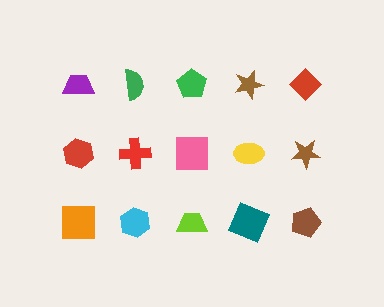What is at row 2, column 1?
A red hexagon.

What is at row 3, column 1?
An orange square.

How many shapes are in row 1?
5 shapes.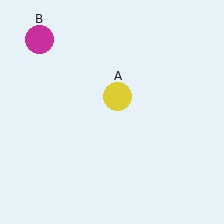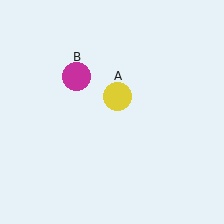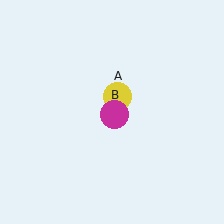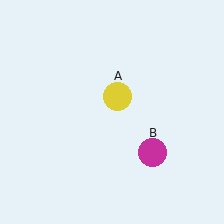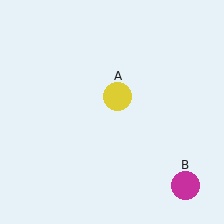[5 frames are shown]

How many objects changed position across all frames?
1 object changed position: magenta circle (object B).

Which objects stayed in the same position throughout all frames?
Yellow circle (object A) remained stationary.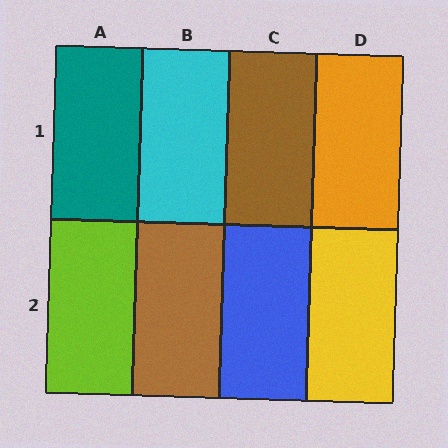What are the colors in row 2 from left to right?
Lime, brown, blue, yellow.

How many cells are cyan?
1 cell is cyan.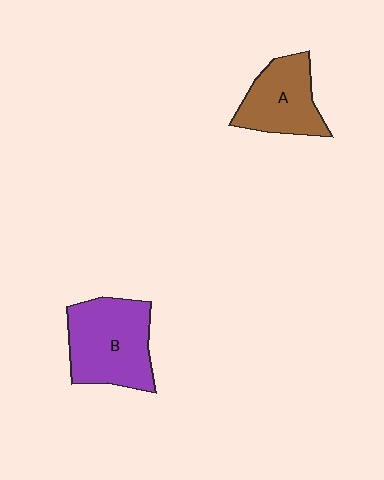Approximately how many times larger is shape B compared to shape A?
Approximately 1.3 times.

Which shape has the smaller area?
Shape A (brown).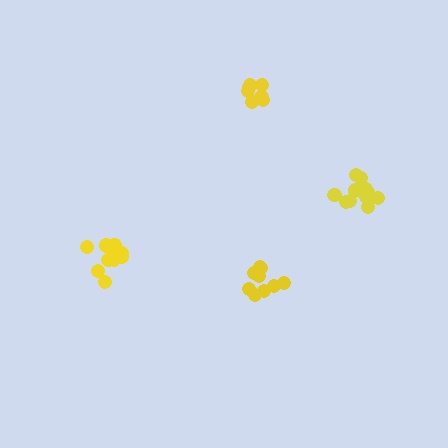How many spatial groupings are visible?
There are 4 spatial groupings.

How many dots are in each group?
Group 1: 9 dots, Group 2: 7 dots, Group 3: 11 dots, Group 4: 11 dots (38 total).